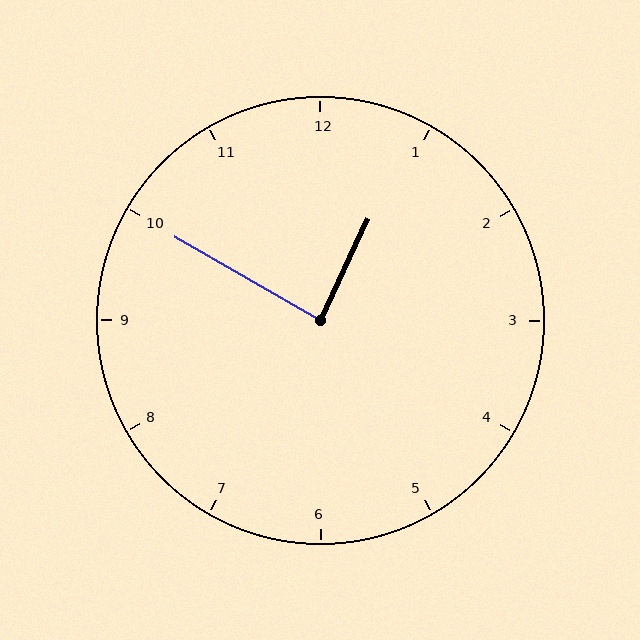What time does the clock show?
12:50.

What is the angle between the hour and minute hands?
Approximately 85 degrees.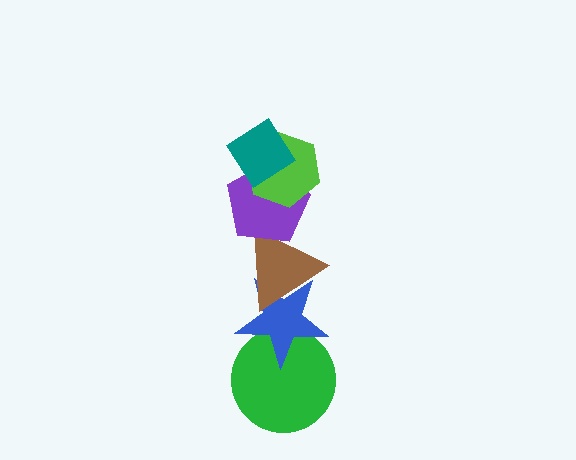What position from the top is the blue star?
The blue star is 5th from the top.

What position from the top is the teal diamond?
The teal diamond is 1st from the top.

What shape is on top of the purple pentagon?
The lime hexagon is on top of the purple pentagon.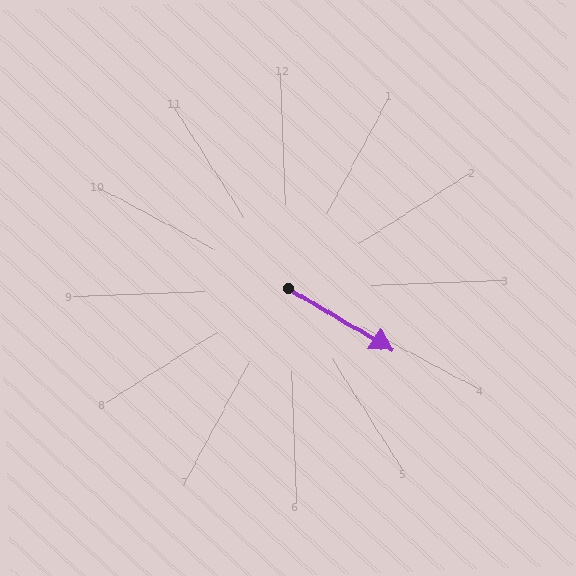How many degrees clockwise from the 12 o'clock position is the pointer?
Approximately 122 degrees.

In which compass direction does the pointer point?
Southeast.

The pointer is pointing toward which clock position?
Roughly 4 o'clock.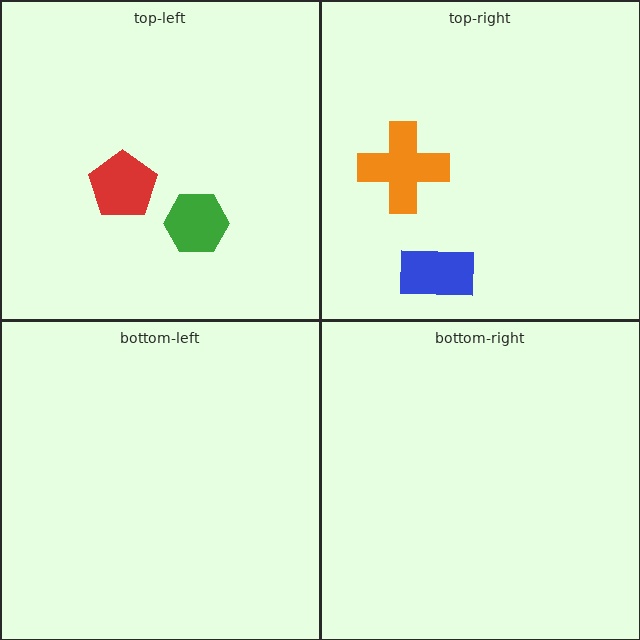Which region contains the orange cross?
The top-right region.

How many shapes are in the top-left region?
2.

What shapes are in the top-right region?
The orange cross, the blue rectangle.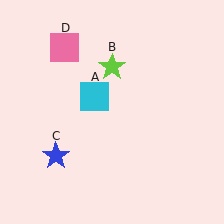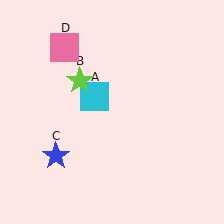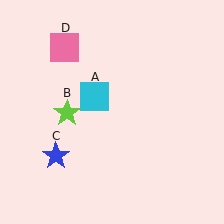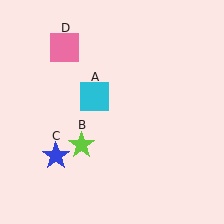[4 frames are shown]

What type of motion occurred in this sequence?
The lime star (object B) rotated counterclockwise around the center of the scene.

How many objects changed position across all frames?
1 object changed position: lime star (object B).